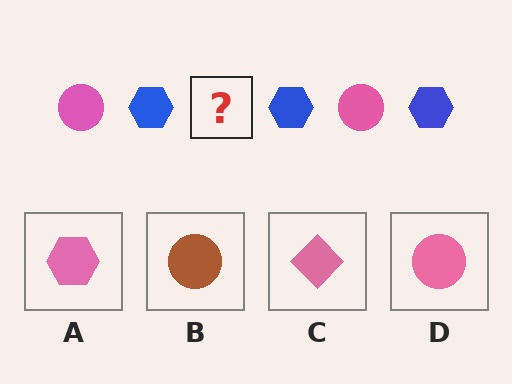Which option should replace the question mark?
Option D.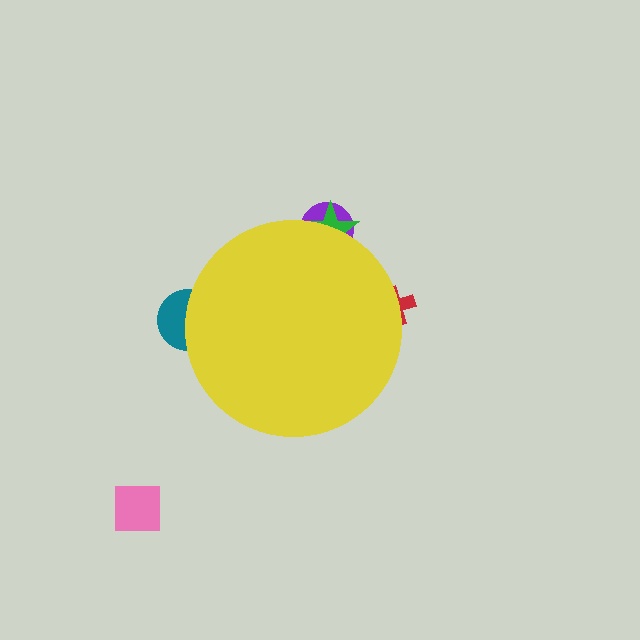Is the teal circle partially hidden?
Yes, the teal circle is partially hidden behind the yellow circle.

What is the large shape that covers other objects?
A yellow circle.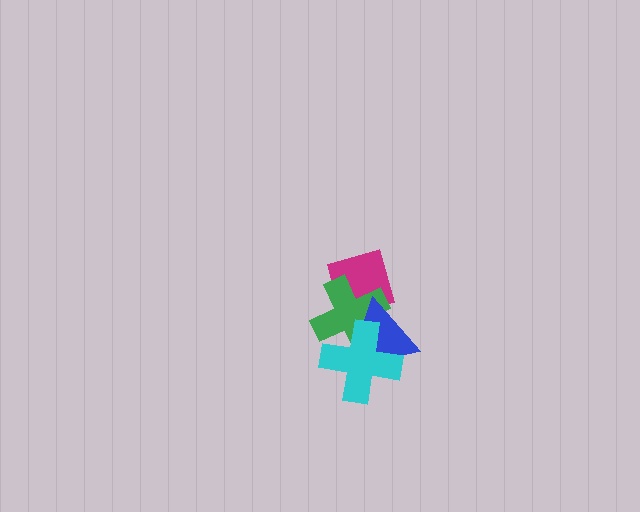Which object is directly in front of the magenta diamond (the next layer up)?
The green cross is directly in front of the magenta diamond.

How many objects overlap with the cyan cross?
2 objects overlap with the cyan cross.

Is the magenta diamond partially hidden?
Yes, it is partially covered by another shape.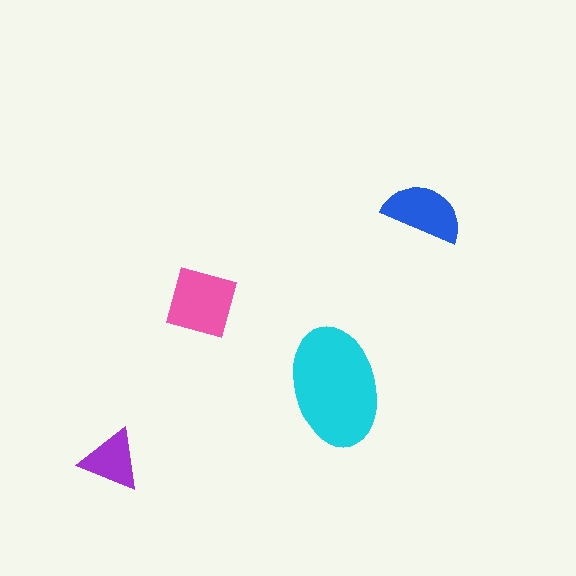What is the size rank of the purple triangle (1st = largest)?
4th.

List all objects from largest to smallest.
The cyan ellipse, the pink square, the blue semicircle, the purple triangle.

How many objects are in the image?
There are 4 objects in the image.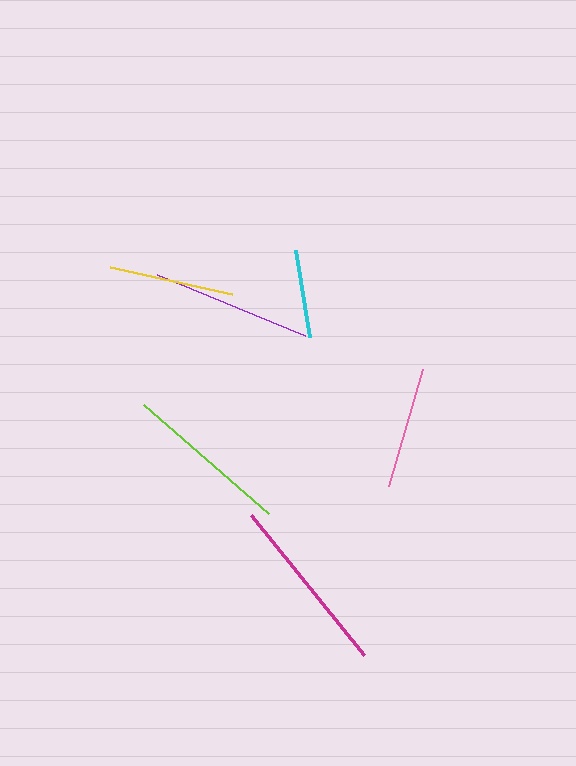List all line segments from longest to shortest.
From longest to shortest: magenta, lime, purple, yellow, pink, cyan.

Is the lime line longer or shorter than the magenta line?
The magenta line is longer than the lime line.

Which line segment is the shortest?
The cyan line is the shortest at approximately 89 pixels.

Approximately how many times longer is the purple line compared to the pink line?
The purple line is approximately 1.3 times the length of the pink line.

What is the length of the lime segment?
The lime segment is approximately 166 pixels long.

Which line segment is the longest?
The magenta line is the longest at approximately 180 pixels.